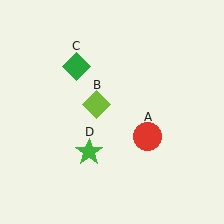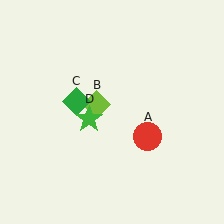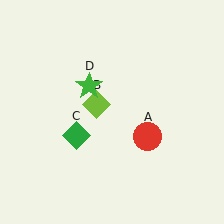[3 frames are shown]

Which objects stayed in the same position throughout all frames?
Red circle (object A) and lime diamond (object B) remained stationary.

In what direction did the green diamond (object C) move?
The green diamond (object C) moved down.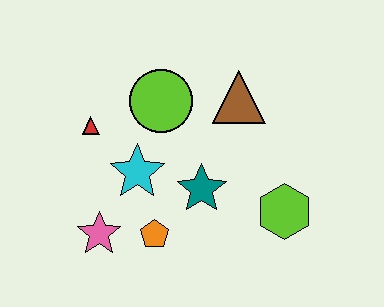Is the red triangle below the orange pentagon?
No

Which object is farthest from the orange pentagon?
The brown triangle is farthest from the orange pentagon.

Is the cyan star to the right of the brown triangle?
No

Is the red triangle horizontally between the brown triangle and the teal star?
No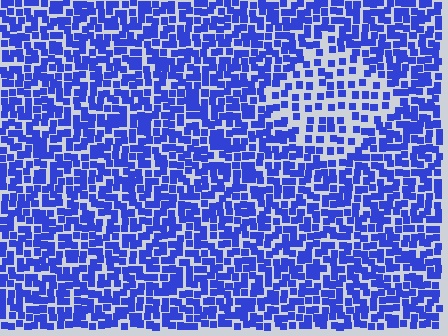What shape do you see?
I see a diamond.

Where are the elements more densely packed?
The elements are more densely packed outside the diamond boundary.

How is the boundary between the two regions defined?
The boundary is defined by a change in element density (approximately 2.0x ratio). All elements are the same color, size, and shape.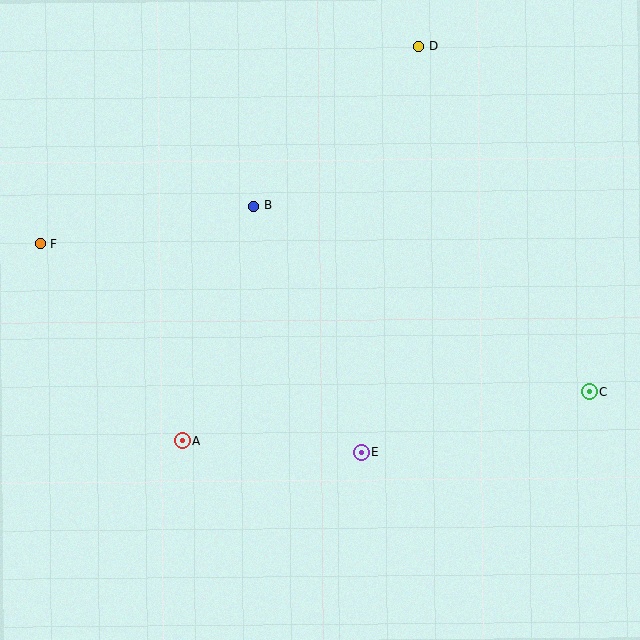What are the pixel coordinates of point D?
Point D is at (418, 46).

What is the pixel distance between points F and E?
The distance between F and E is 382 pixels.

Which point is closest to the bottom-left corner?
Point A is closest to the bottom-left corner.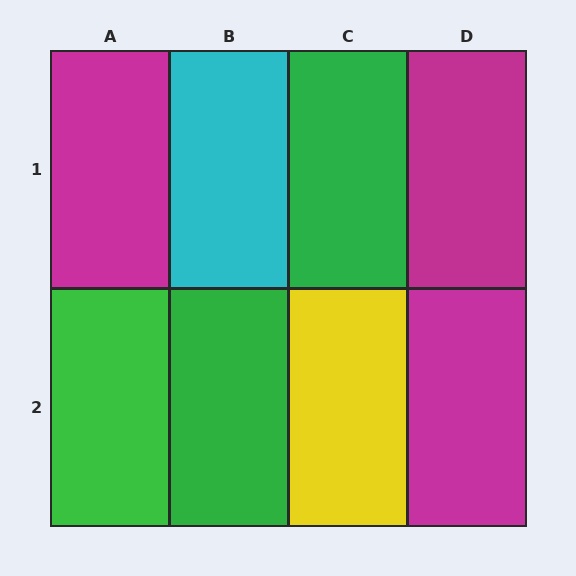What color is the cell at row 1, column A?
Magenta.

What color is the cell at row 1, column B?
Cyan.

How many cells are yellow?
1 cell is yellow.